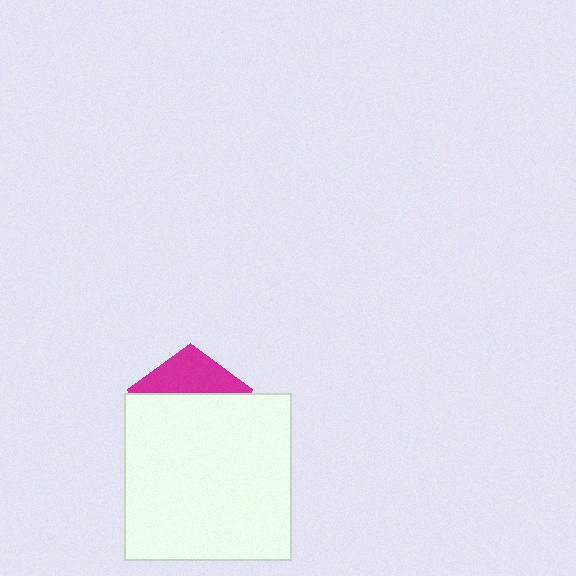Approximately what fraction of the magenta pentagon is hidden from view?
Roughly 67% of the magenta pentagon is hidden behind the white square.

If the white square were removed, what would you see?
You would see the complete magenta pentagon.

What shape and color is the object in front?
The object in front is a white square.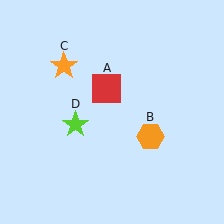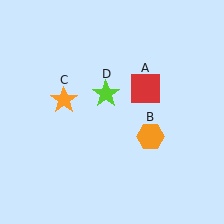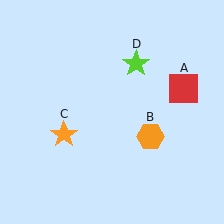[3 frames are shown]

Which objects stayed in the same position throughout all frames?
Orange hexagon (object B) remained stationary.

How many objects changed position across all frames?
3 objects changed position: red square (object A), orange star (object C), lime star (object D).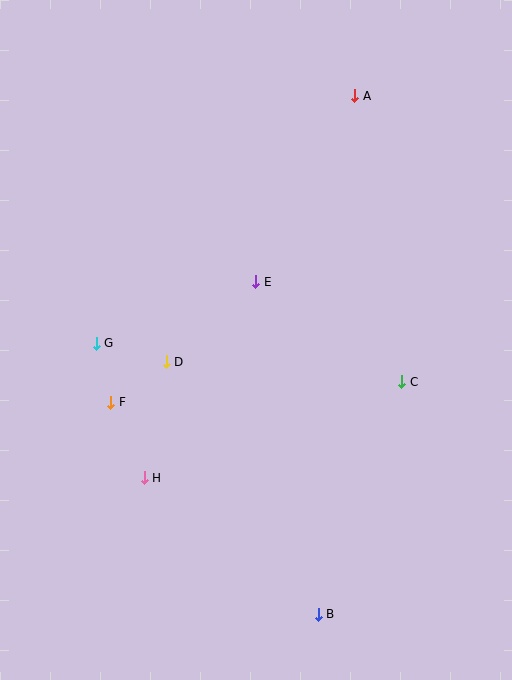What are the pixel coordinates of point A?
Point A is at (355, 96).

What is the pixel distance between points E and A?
The distance between E and A is 211 pixels.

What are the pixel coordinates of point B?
Point B is at (318, 614).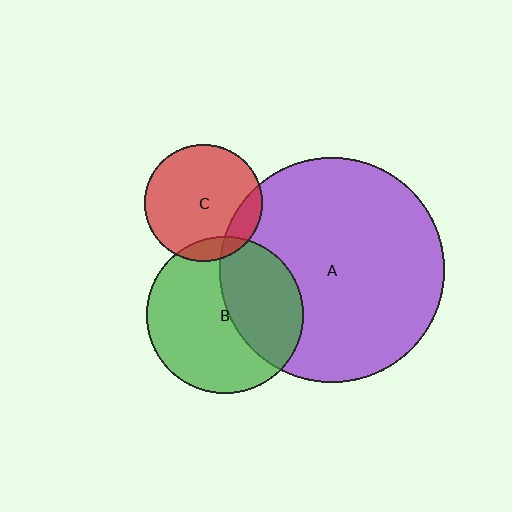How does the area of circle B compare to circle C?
Approximately 1.8 times.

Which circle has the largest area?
Circle A (purple).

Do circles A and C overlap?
Yes.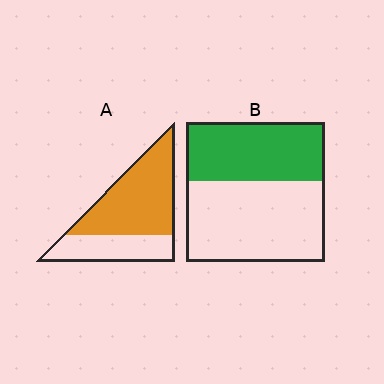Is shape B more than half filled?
No.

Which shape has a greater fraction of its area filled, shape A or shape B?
Shape A.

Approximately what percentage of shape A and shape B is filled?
A is approximately 65% and B is approximately 40%.